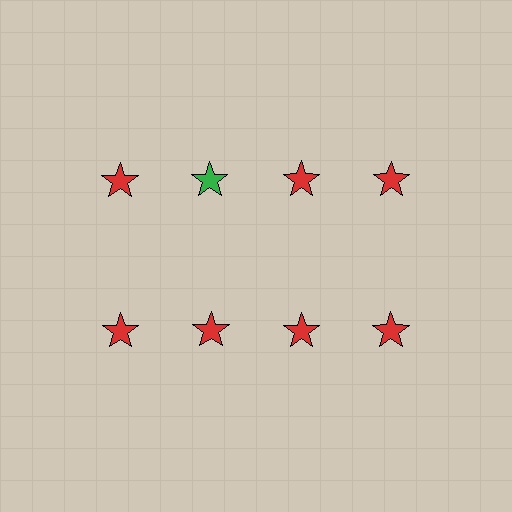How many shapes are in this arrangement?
There are 8 shapes arranged in a grid pattern.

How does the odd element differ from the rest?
It has a different color: green instead of red.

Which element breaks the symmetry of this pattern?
The green star in the top row, second from left column breaks the symmetry. All other shapes are red stars.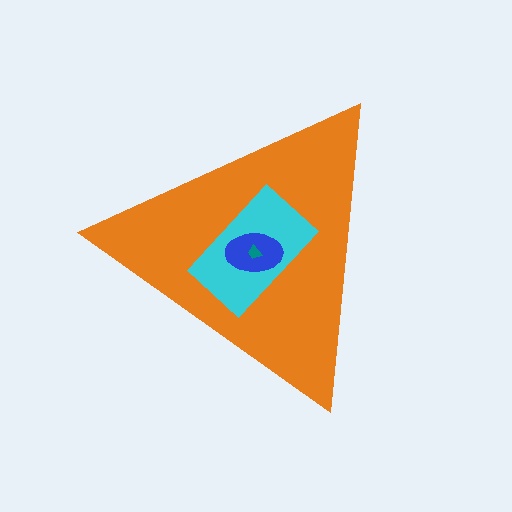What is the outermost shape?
The orange triangle.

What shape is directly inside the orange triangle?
The cyan rectangle.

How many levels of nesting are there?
4.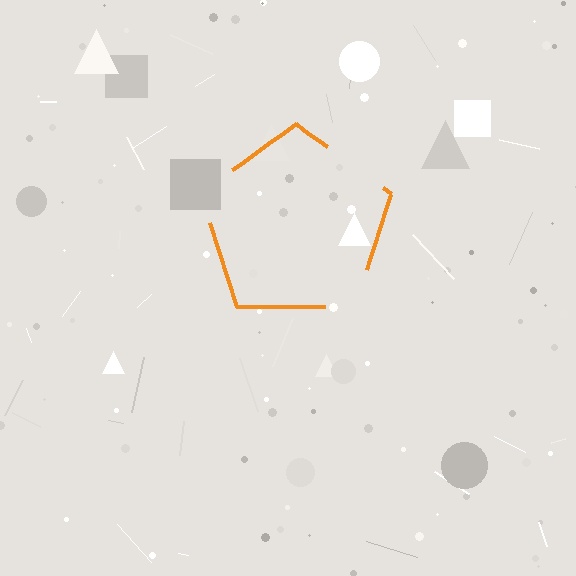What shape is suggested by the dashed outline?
The dashed outline suggests a pentagon.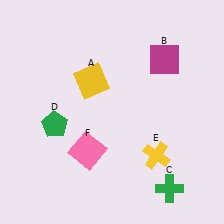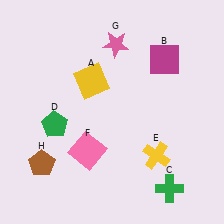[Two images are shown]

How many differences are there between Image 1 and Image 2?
There are 2 differences between the two images.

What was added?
A pink star (G), a brown pentagon (H) were added in Image 2.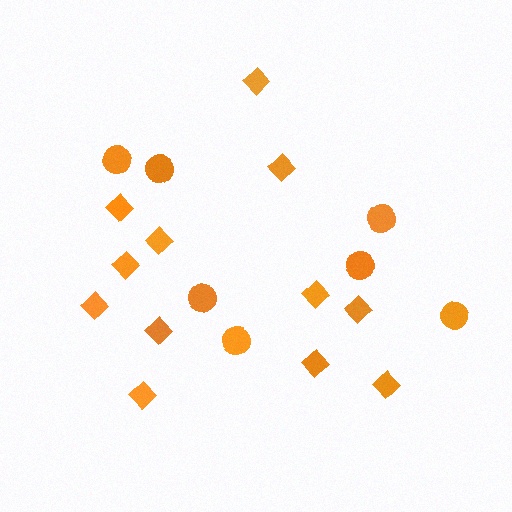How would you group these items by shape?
There are 2 groups: one group of diamonds (12) and one group of circles (7).